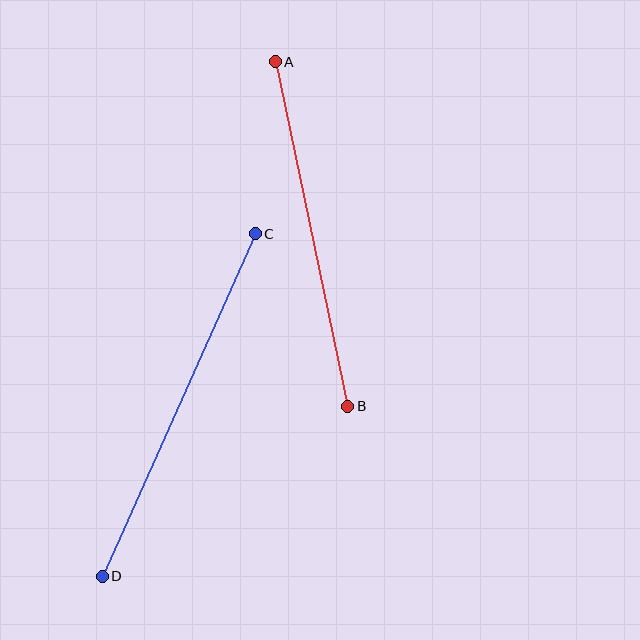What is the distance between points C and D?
The distance is approximately 376 pixels.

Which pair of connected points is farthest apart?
Points C and D are farthest apart.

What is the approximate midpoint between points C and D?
The midpoint is at approximately (179, 405) pixels.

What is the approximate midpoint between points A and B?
The midpoint is at approximately (312, 234) pixels.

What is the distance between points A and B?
The distance is approximately 352 pixels.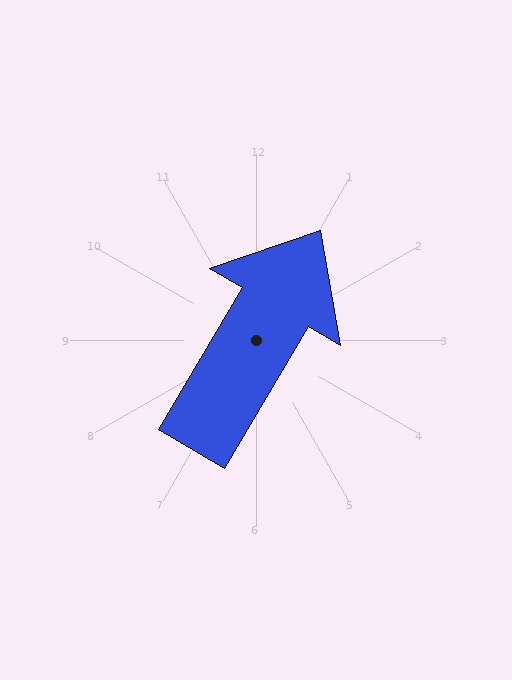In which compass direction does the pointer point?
Northeast.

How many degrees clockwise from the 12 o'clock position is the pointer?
Approximately 31 degrees.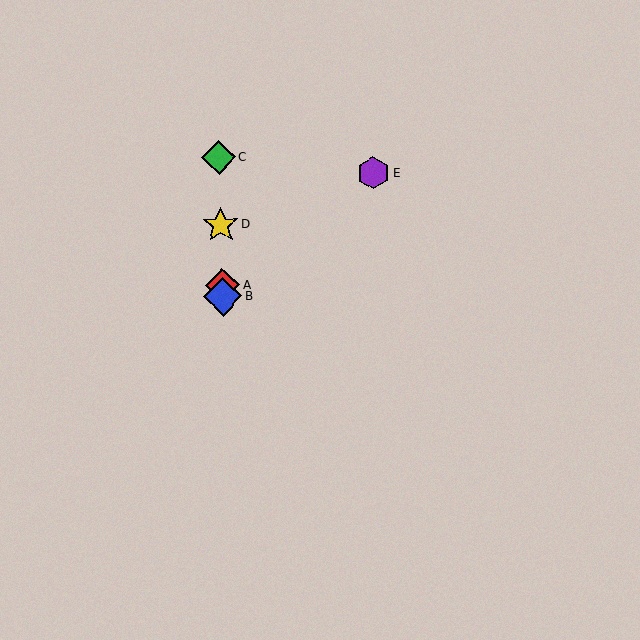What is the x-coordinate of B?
Object B is at x≈223.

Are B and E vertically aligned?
No, B is at x≈223 and E is at x≈374.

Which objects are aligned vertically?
Objects A, B, C, D are aligned vertically.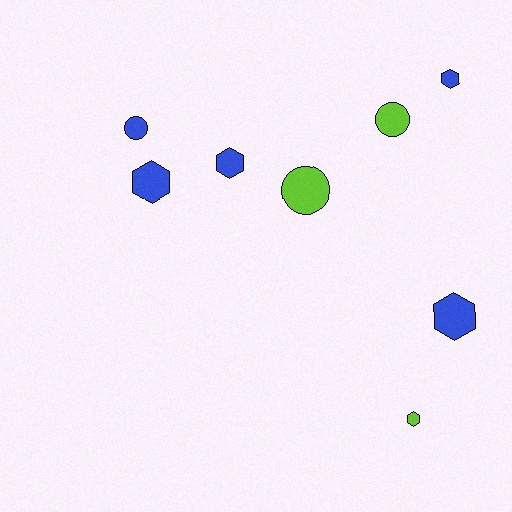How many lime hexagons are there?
There is 1 lime hexagon.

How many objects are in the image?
There are 8 objects.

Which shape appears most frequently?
Hexagon, with 5 objects.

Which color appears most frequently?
Blue, with 5 objects.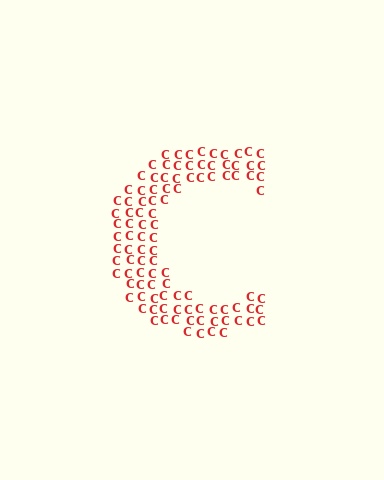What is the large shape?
The large shape is the letter C.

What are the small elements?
The small elements are letter C's.